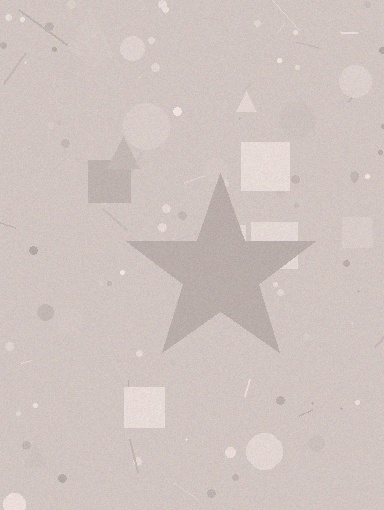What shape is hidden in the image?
A star is hidden in the image.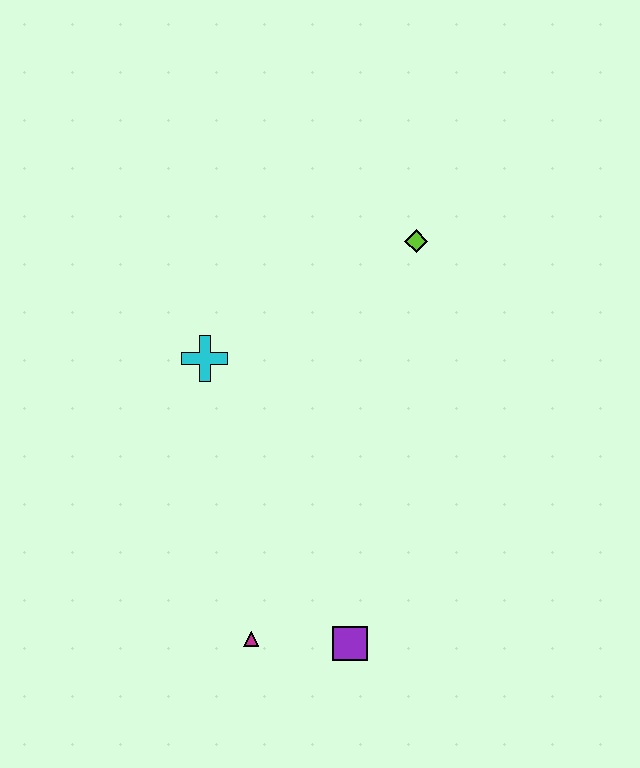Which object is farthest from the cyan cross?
The purple square is farthest from the cyan cross.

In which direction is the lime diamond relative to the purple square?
The lime diamond is above the purple square.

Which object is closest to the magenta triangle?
The purple square is closest to the magenta triangle.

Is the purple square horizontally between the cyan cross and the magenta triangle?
No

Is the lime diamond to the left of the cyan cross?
No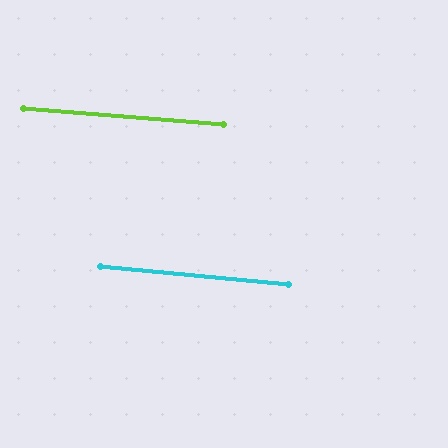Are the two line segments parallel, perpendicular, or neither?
Parallel — their directions differ by only 1.0°.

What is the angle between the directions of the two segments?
Approximately 1 degree.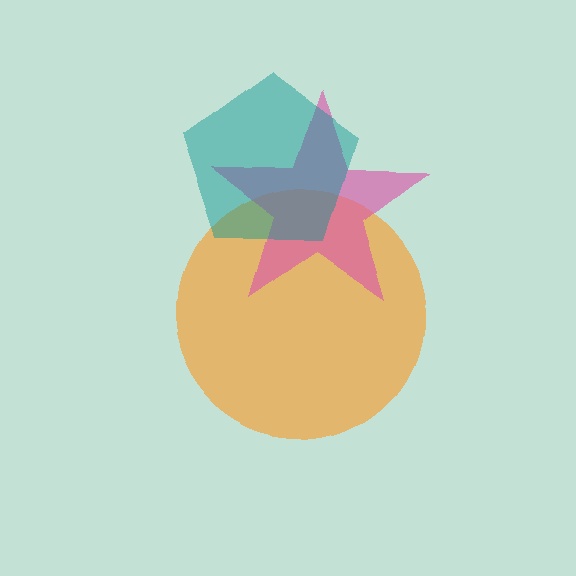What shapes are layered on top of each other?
The layered shapes are: an orange circle, a pink star, a teal pentagon.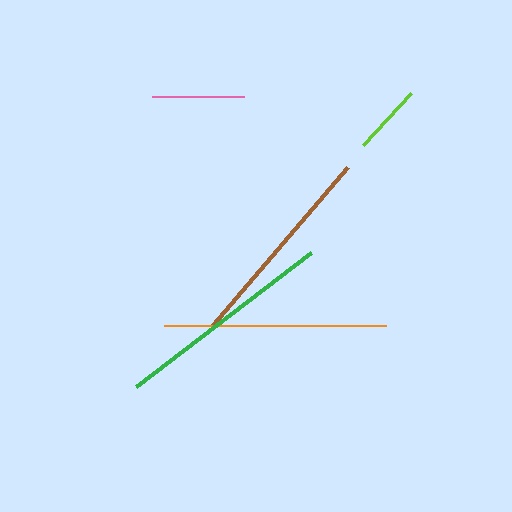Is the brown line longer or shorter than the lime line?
The brown line is longer than the lime line.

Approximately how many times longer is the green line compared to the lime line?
The green line is approximately 3.1 times the length of the lime line.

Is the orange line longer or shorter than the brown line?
The orange line is longer than the brown line.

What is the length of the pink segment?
The pink segment is approximately 91 pixels long.